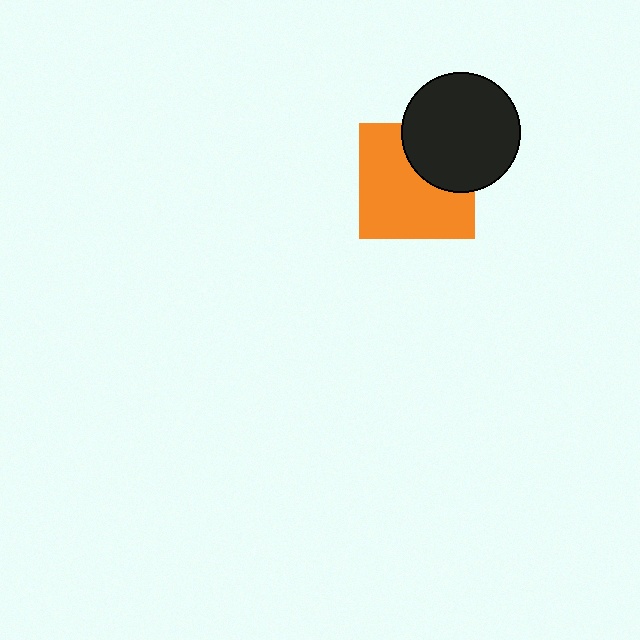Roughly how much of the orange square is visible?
Most of it is visible (roughly 67%).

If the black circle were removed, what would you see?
You would see the complete orange square.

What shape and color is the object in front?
The object in front is a black circle.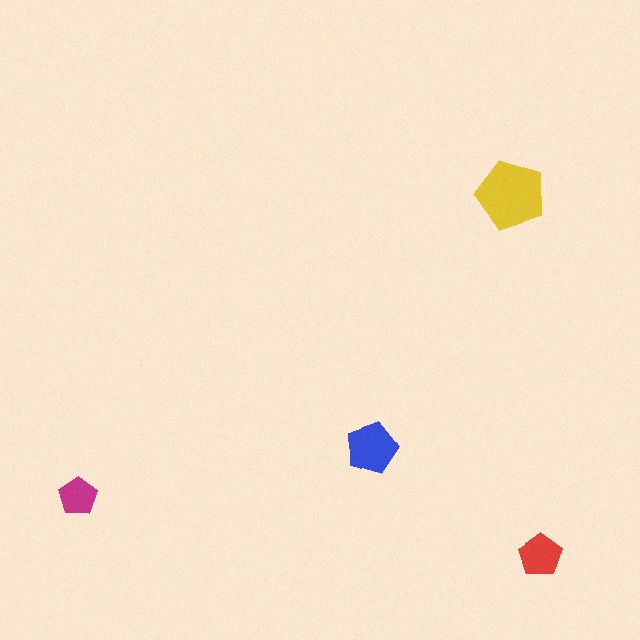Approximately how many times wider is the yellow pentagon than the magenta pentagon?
About 2 times wider.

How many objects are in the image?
There are 4 objects in the image.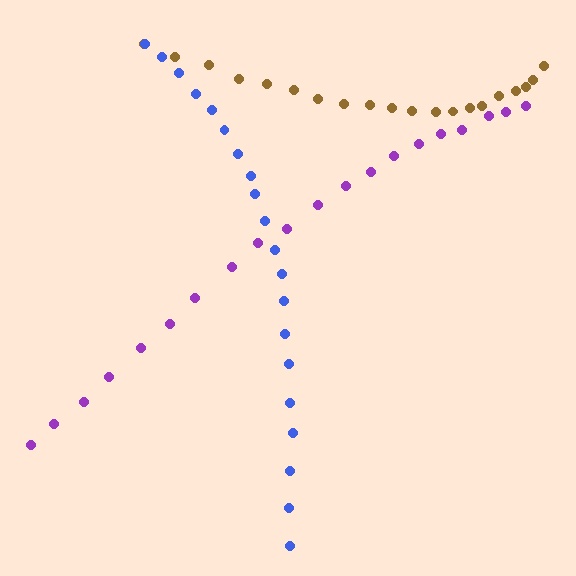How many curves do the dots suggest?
There are 3 distinct paths.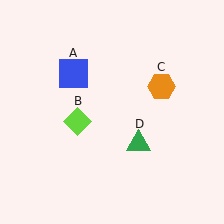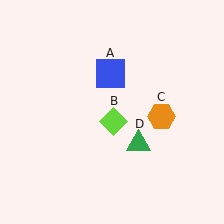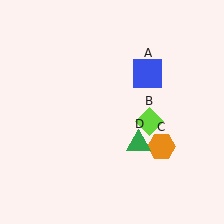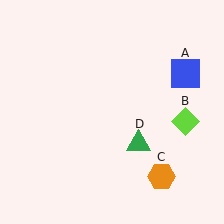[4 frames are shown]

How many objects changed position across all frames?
3 objects changed position: blue square (object A), lime diamond (object B), orange hexagon (object C).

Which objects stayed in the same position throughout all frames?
Green triangle (object D) remained stationary.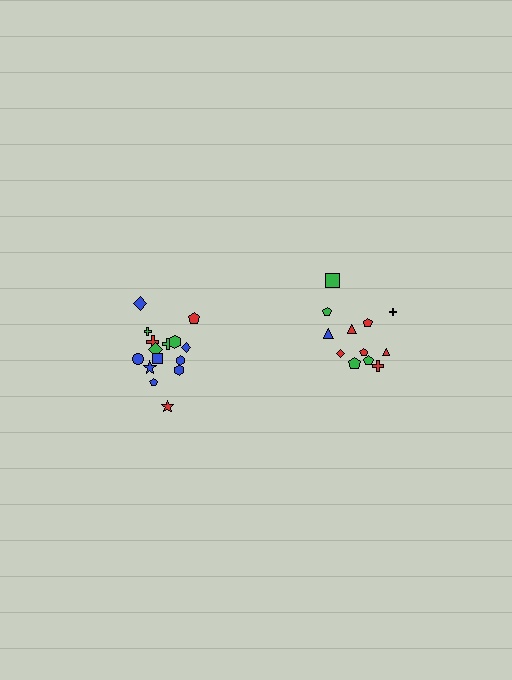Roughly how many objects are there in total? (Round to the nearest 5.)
Roughly 25 objects in total.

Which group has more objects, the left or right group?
The left group.